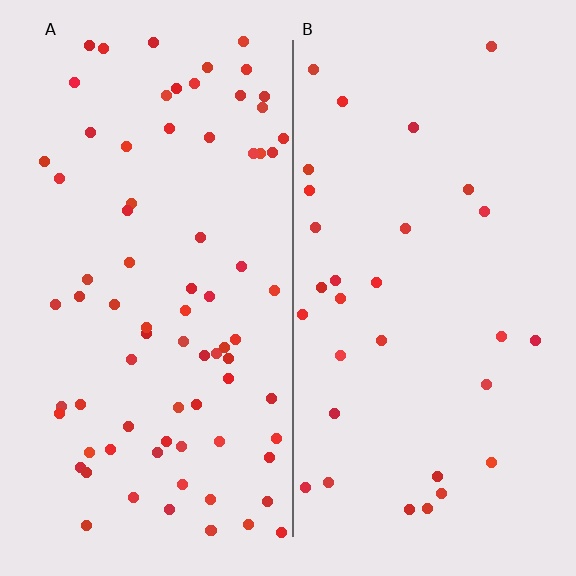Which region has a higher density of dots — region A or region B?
A (the left).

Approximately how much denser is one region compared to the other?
Approximately 2.5× — region A over region B.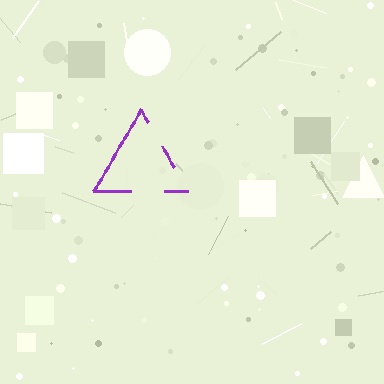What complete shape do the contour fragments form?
The contour fragments form a triangle.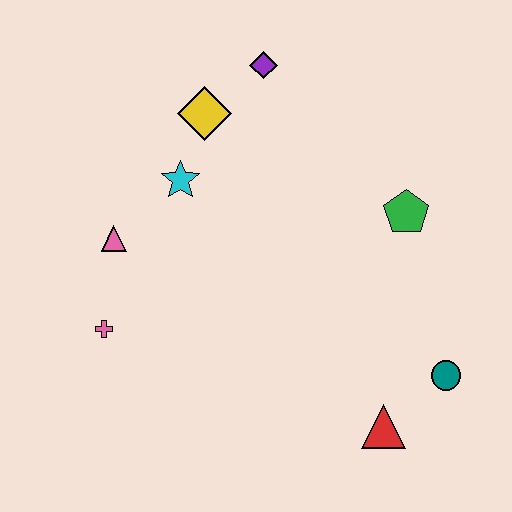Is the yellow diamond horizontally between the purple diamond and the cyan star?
Yes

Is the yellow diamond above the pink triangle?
Yes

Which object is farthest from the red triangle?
The purple diamond is farthest from the red triangle.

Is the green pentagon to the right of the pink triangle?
Yes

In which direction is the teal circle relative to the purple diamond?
The teal circle is below the purple diamond.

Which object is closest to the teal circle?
The red triangle is closest to the teal circle.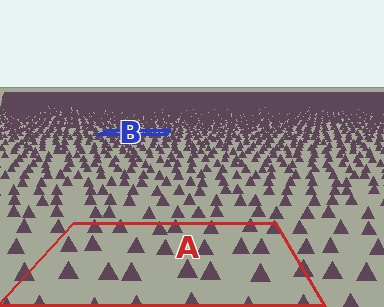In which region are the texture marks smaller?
The texture marks are smaller in region B, because it is farther away.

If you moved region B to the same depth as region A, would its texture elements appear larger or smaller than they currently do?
They would appear larger. At a closer depth, the same texture elements are projected at a bigger on-screen size.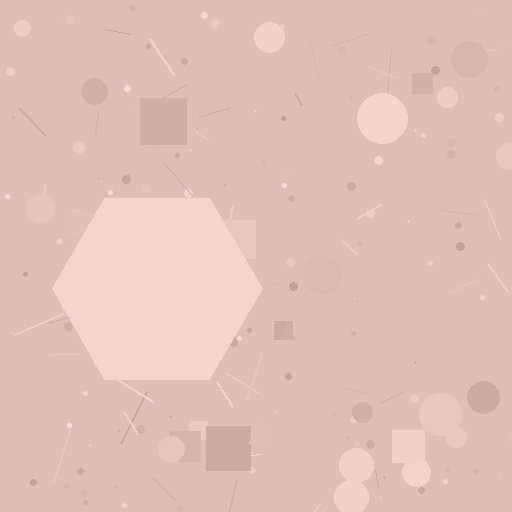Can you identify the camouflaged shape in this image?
The camouflaged shape is a hexagon.